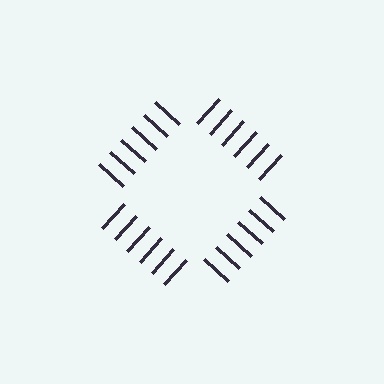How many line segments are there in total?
24 — 6 along each of the 4 edges.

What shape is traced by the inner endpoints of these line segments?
An illusory square — the line segments terminate on its edges but no continuous stroke is drawn.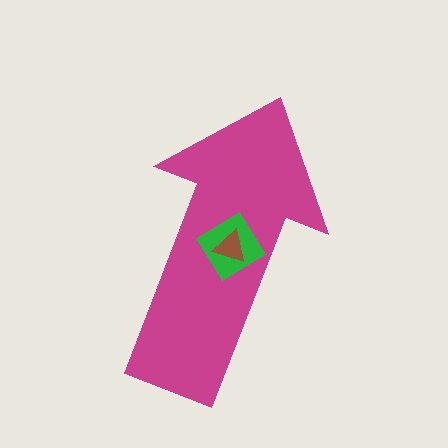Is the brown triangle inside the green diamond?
Yes.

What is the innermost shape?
The brown triangle.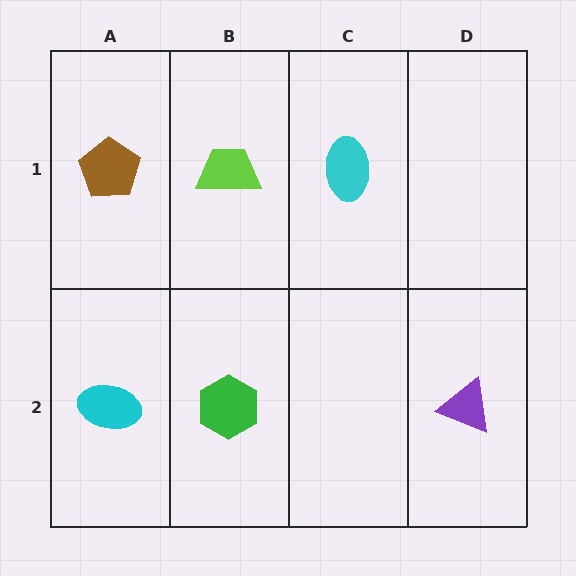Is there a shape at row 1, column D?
No, that cell is empty.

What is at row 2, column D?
A purple triangle.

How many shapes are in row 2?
3 shapes.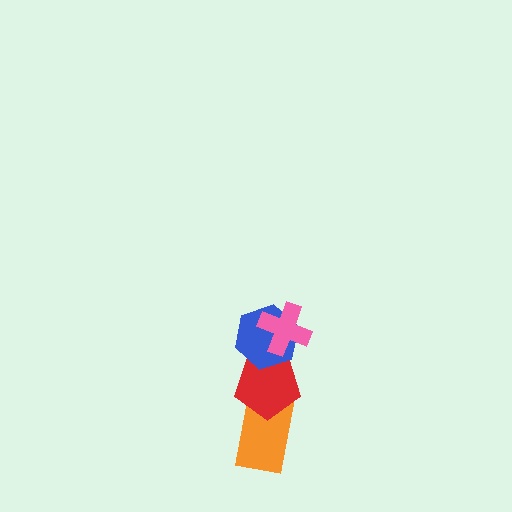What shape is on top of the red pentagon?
The blue hexagon is on top of the red pentagon.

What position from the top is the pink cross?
The pink cross is 1st from the top.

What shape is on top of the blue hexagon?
The pink cross is on top of the blue hexagon.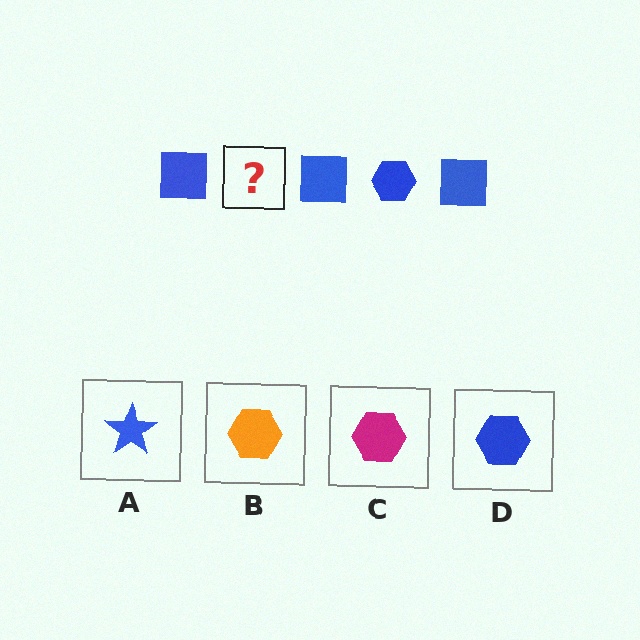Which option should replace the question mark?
Option D.